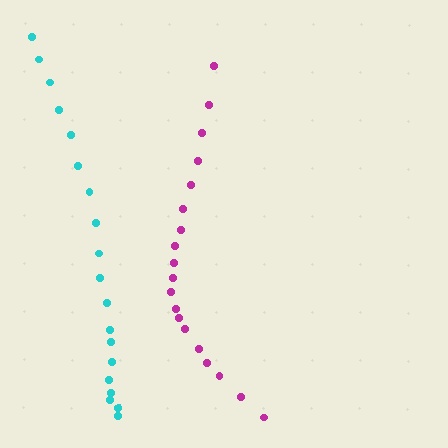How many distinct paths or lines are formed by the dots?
There are 2 distinct paths.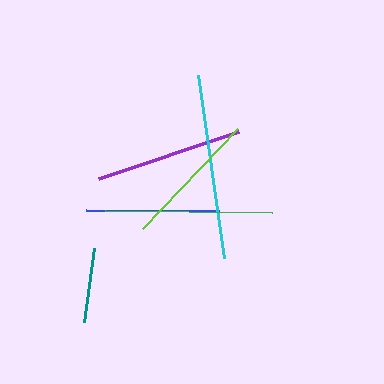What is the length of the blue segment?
The blue segment is approximately 134 pixels long.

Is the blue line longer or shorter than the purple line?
The purple line is longer than the blue line.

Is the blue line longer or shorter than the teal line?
The blue line is longer than the teal line.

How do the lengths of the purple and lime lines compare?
The purple and lime lines are approximately the same length.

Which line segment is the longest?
The cyan line is the longest at approximately 185 pixels.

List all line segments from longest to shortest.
From longest to shortest: cyan, green, purple, lime, blue, teal.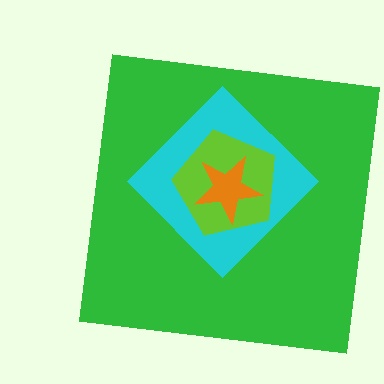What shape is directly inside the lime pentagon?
The orange star.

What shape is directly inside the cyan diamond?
The lime pentagon.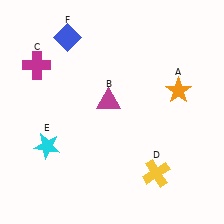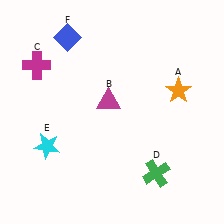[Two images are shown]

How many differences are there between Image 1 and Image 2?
There is 1 difference between the two images.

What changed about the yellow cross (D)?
In Image 1, D is yellow. In Image 2, it changed to green.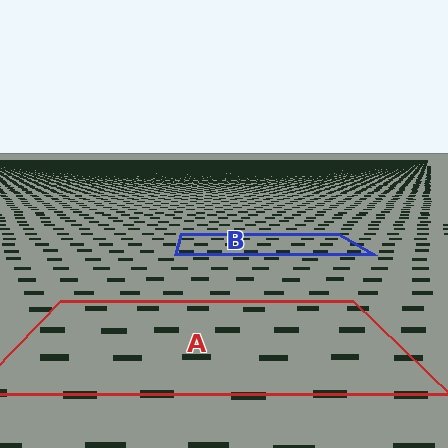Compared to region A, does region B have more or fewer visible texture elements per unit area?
Region B has more texture elements per unit area — they are packed more densely because it is farther away.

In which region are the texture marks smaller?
The texture marks are smaller in region B, because it is farther away.